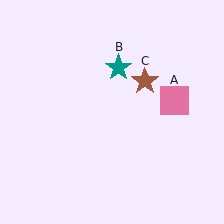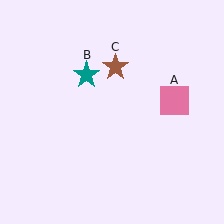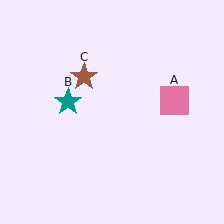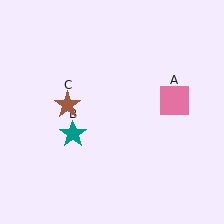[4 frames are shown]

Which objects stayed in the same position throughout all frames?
Pink square (object A) remained stationary.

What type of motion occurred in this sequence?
The teal star (object B), brown star (object C) rotated counterclockwise around the center of the scene.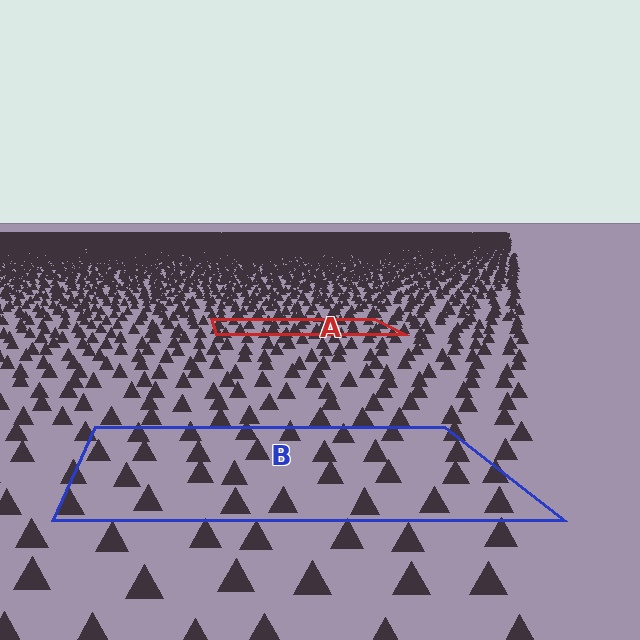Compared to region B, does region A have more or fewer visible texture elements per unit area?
Region A has more texture elements per unit area — they are packed more densely because it is farther away.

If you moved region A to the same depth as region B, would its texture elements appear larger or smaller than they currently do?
They would appear larger. At a closer depth, the same texture elements are projected at a bigger on-screen size.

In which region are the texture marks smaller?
The texture marks are smaller in region A, because it is farther away.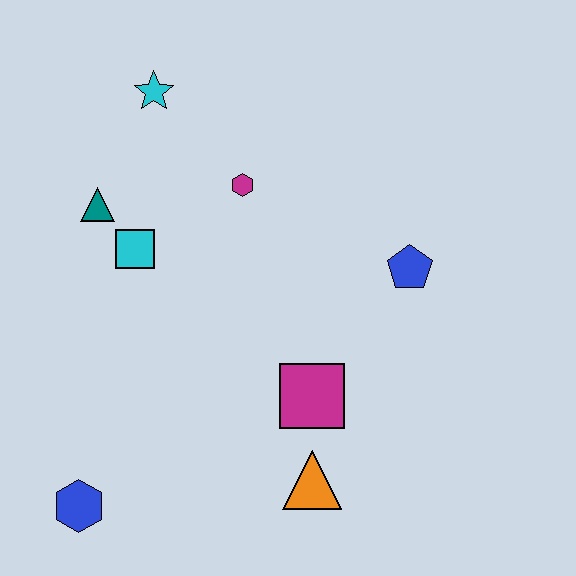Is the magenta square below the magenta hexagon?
Yes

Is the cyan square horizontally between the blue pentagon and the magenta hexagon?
No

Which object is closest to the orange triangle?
The magenta square is closest to the orange triangle.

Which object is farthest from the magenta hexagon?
The blue hexagon is farthest from the magenta hexagon.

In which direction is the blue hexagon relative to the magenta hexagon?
The blue hexagon is below the magenta hexagon.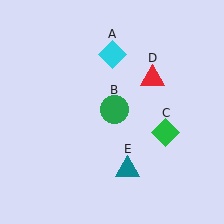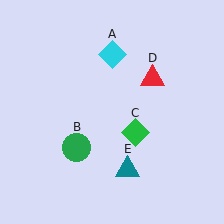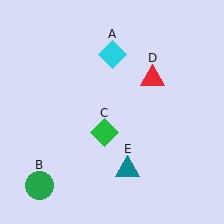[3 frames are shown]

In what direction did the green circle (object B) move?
The green circle (object B) moved down and to the left.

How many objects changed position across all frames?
2 objects changed position: green circle (object B), green diamond (object C).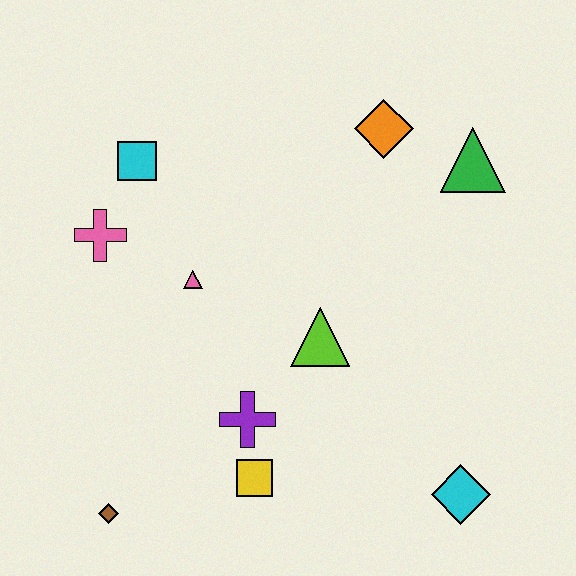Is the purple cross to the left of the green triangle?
Yes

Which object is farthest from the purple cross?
The green triangle is farthest from the purple cross.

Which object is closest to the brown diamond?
The yellow square is closest to the brown diamond.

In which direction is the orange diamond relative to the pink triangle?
The orange diamond is to the right of the pink triangle.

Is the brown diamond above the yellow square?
No